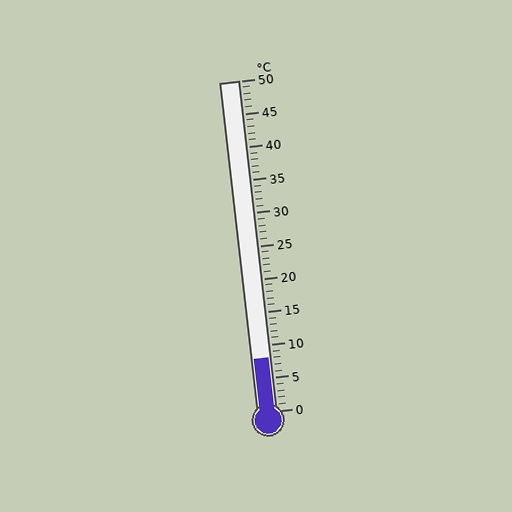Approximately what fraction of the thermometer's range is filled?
The thermometer is filled to approximately 15% of its range.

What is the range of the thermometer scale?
The thermometer scale ranges from 0°C to 50°C.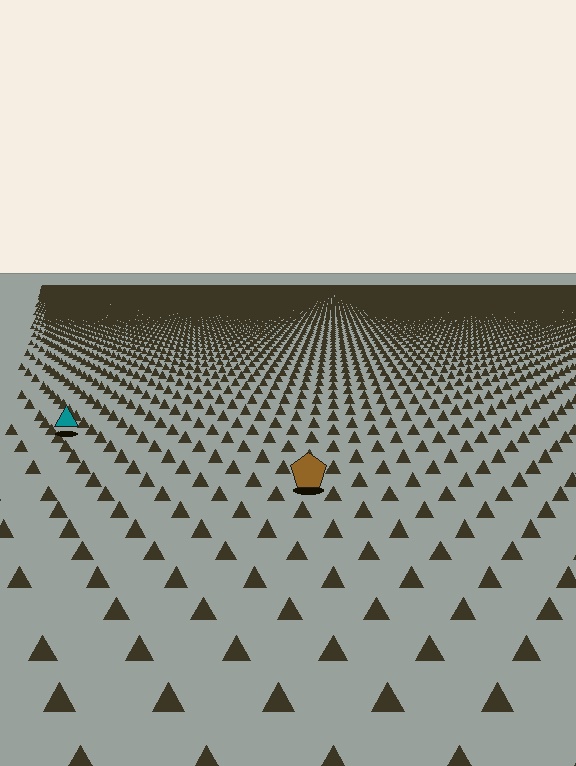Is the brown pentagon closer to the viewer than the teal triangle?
Yes. The brown pentagon is closer — you can tell from the texture gradient: the ground texture is coarser near it.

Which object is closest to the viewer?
The brown pentagon is closest. The texture marks near it are larger and more spread out.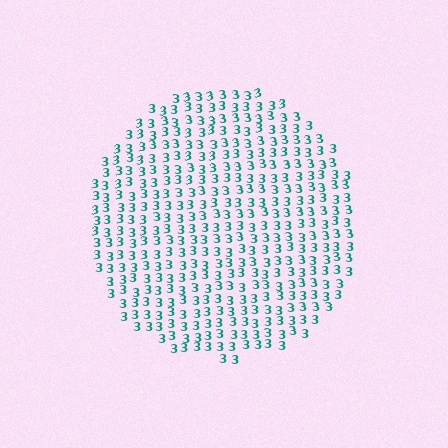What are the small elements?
The small elements are digit 3's.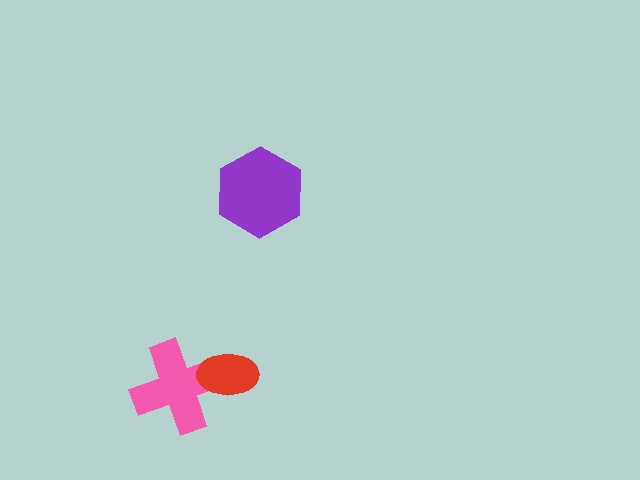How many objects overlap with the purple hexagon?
0 objects overlap with the purple hexagon.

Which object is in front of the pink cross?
The red ellipse is in front of the pink cross.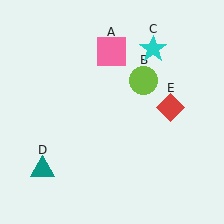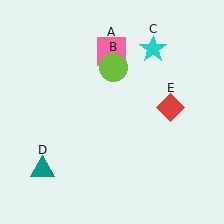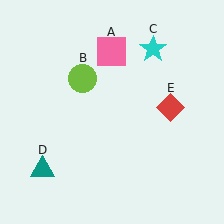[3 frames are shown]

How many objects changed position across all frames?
1 object changed position: lime circle (object B).